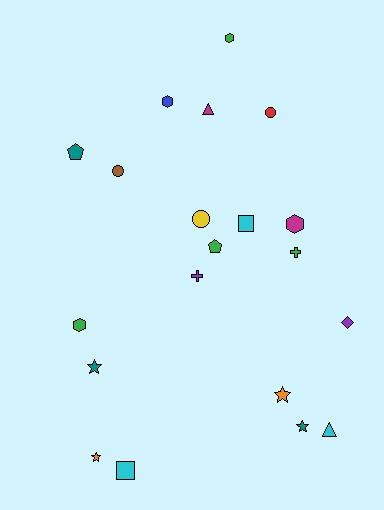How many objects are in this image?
There are 20 objects.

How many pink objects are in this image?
There are no pink objects.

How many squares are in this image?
There are 2 squares.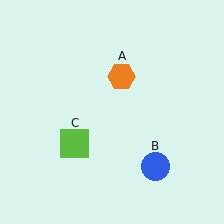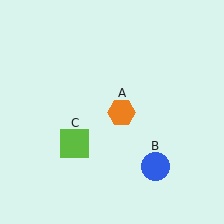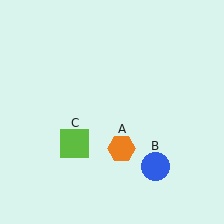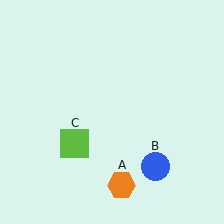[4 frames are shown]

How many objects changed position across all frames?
1 object changed position: orange hexagon (object A).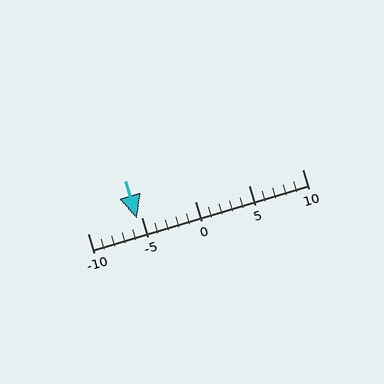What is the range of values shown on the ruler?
The ruler shows values from -10 to 10.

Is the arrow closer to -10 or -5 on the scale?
The arrow is closer to -5.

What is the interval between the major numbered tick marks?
The major tick marks are spaced 5 units apart.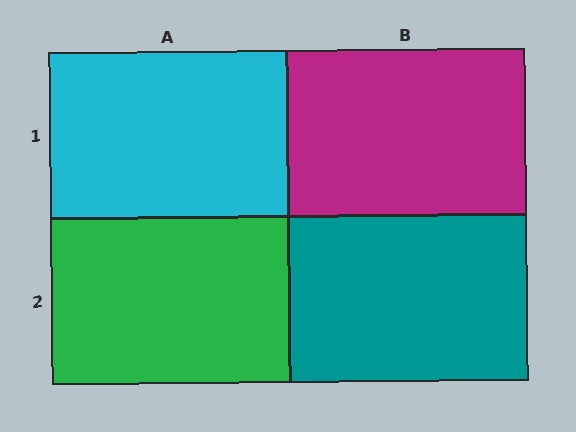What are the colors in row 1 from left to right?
Cyan, magenta.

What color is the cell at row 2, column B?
Teal.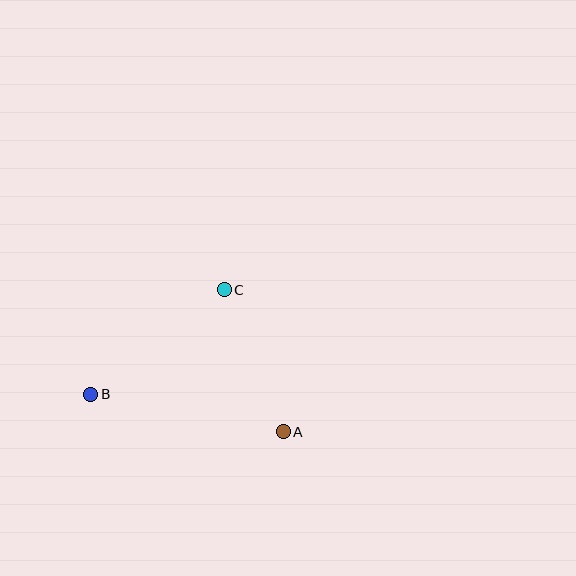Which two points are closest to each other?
Points A and C are closest to each other.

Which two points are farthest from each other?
Points A and B are farthest from each other.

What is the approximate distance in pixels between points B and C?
The distance between B and C is approximately 169 pixels.